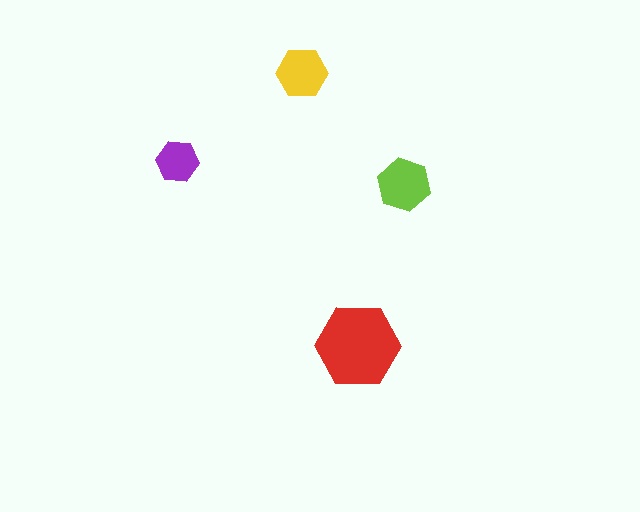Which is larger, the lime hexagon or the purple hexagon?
The lime one.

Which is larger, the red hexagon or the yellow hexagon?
The red one.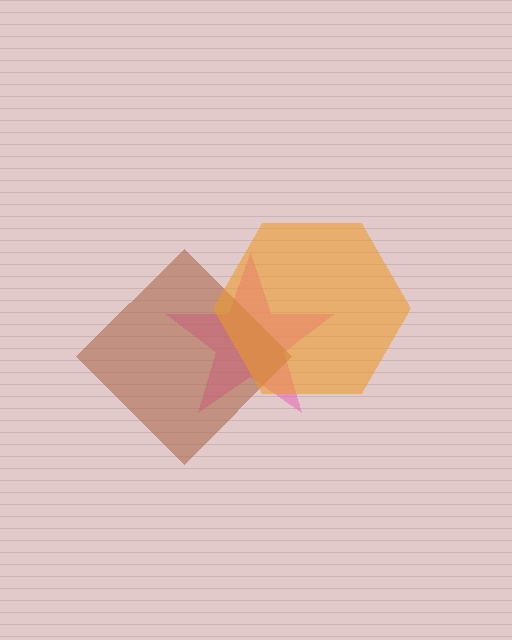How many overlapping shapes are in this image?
There are 3 overlapping shapes in the image.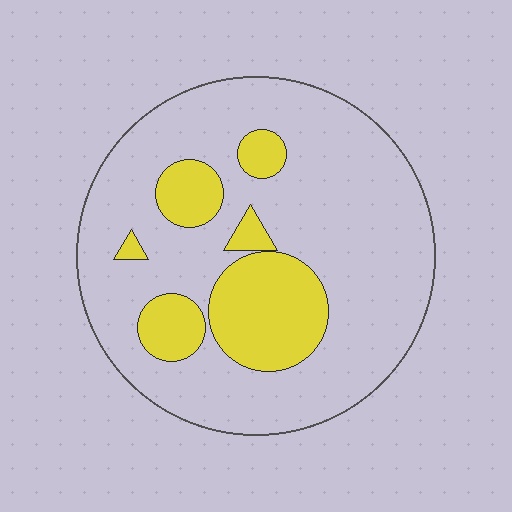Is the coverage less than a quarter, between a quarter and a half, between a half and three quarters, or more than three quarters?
Less than a quarter.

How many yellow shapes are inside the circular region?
6.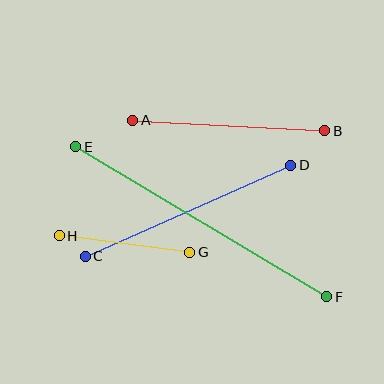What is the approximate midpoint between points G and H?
The midpoint is at approximately (125, 244) pixels.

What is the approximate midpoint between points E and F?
The midpoint is at approximately (201, 222) pixels.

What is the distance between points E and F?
The distance is approximately 292 pixels.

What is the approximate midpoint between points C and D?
The midpoint is at approximately (188, 211) pixels.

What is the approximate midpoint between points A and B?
The midpoint is at approximately (229, 126) pixels.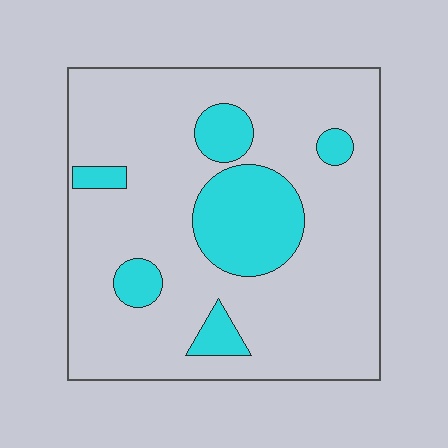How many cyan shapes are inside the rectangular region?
6.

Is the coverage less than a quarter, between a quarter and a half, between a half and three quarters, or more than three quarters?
Less than a quarter.